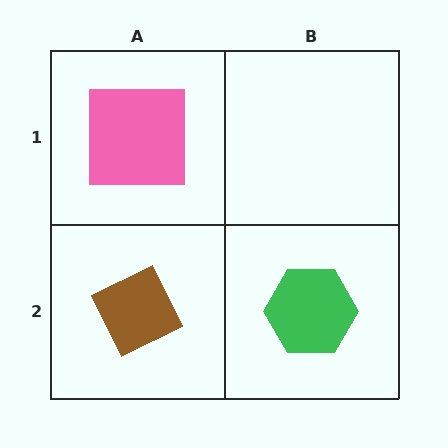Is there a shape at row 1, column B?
No, that cell is empty.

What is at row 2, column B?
A green hexagon.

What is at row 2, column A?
A brown diamond.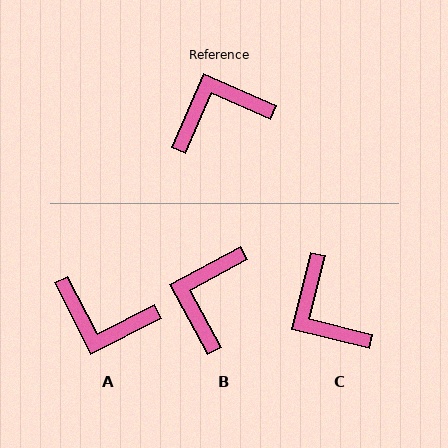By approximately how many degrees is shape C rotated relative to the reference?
Approximately 100 degrees counter-clockwise.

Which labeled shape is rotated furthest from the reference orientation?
A, about 140 degrees away.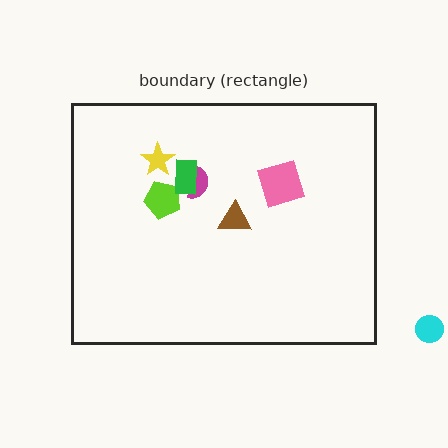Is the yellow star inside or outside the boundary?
Inside.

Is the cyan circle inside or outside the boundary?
Outside.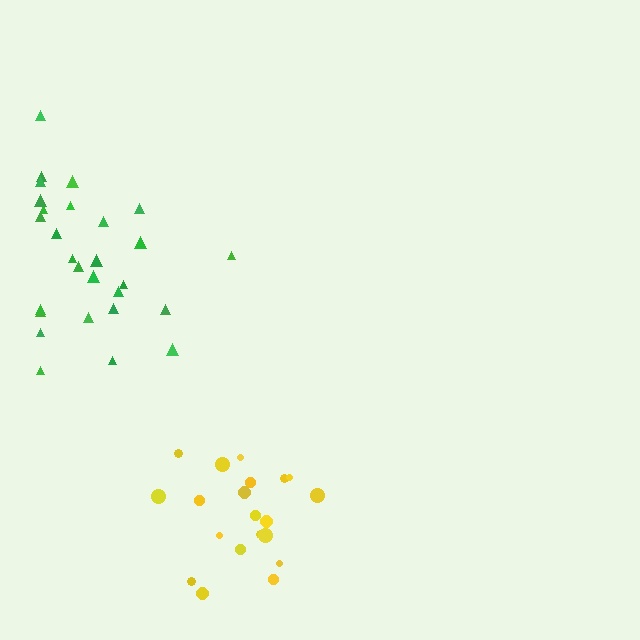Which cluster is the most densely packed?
Yellow.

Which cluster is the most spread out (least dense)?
Green.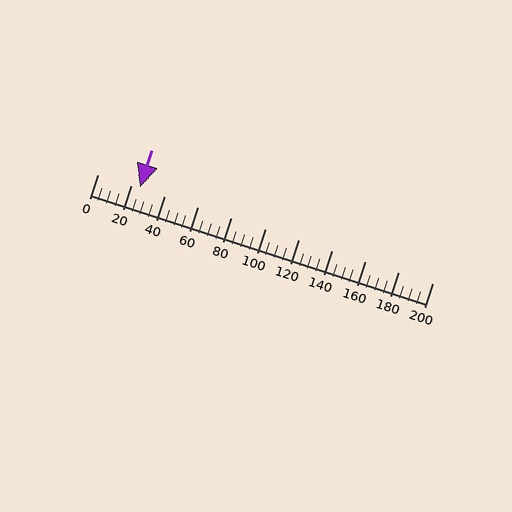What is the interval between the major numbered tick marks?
The major tick marks are spaced 20 units apart.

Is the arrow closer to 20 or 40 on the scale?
The arrow is closer to 20.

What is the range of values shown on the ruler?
The ruler shows values from 0 to 200.